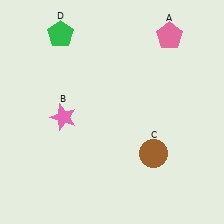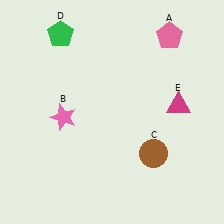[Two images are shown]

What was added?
A magenta triangle (E) was added in Image 2.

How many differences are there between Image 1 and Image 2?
There is 1 difference between the two images.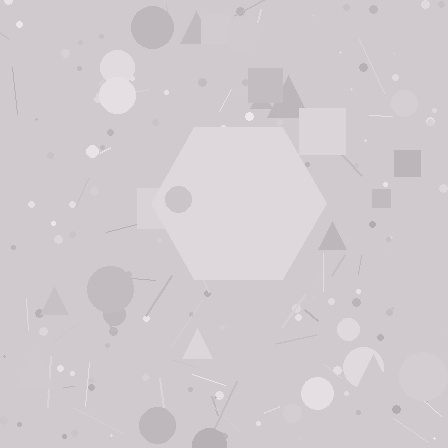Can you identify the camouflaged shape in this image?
The camouflaged shape is a hexagon.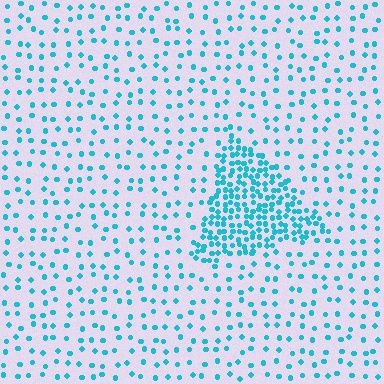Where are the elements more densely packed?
The elements are more densely packed inside the triangle boundary.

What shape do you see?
I see a triangle.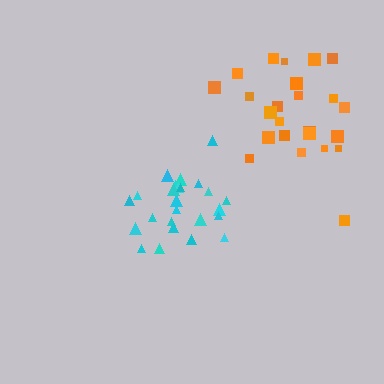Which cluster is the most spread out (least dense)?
Orange.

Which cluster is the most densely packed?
Cyan.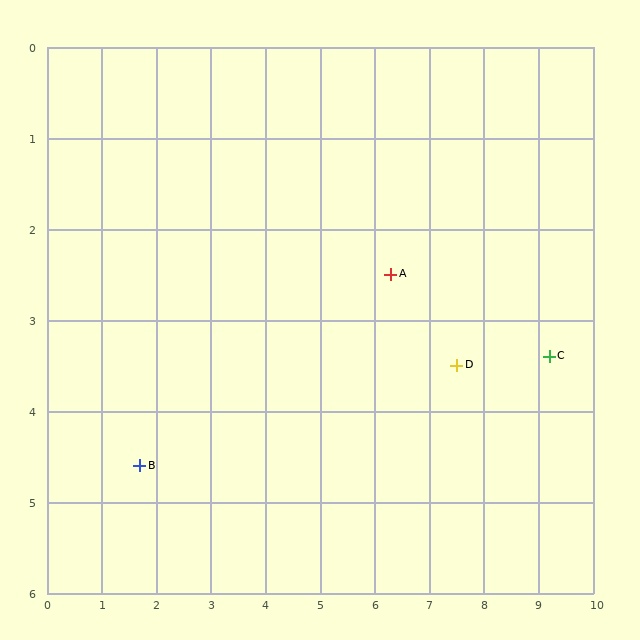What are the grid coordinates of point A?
Point A is at approximately (6.3, 2.5).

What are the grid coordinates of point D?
Point D is at approximately (7.5, 3.5).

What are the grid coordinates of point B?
Point B is at approximately (1.7, 4.6).